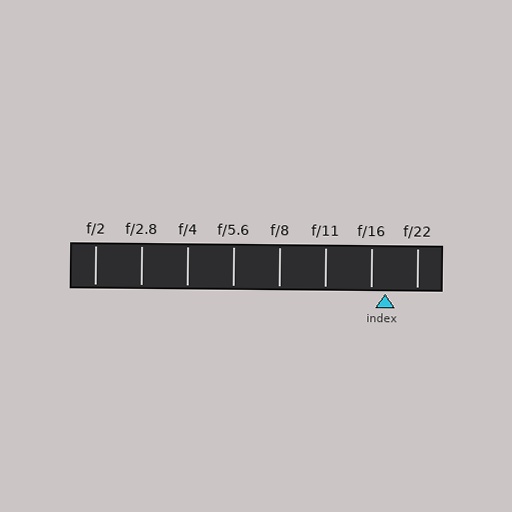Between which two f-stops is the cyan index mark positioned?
The index mark is between f/16 and f/22.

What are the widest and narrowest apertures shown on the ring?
The widest aperture shown is f/2 and the narrowest is f/22.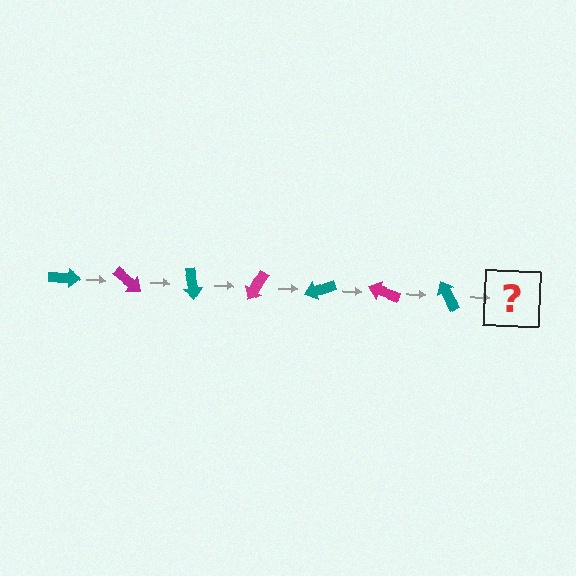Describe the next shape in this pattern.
It should be a magenta arrow, rotated 280 degrees from the start.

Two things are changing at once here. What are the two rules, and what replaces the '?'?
The two rules are that it rotates 40 degrees each step and the color cycles through teal and magenta. The '?' should be a magenta arrow, rotated 280 degrees from the start.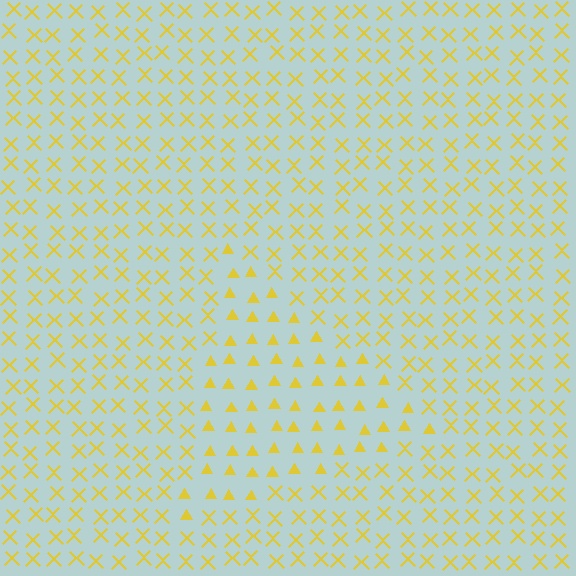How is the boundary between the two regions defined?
The boundary is defined by a change in element shape: triangles inside vs. X marks outside. All elements share the same color and spacing.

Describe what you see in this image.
The image is filled with small yellow elements arranged in a uniform grid. A triangle-shaped region contains triangles, while the surrounding area contains X marks. The boundary is defined purely by the change in element shape.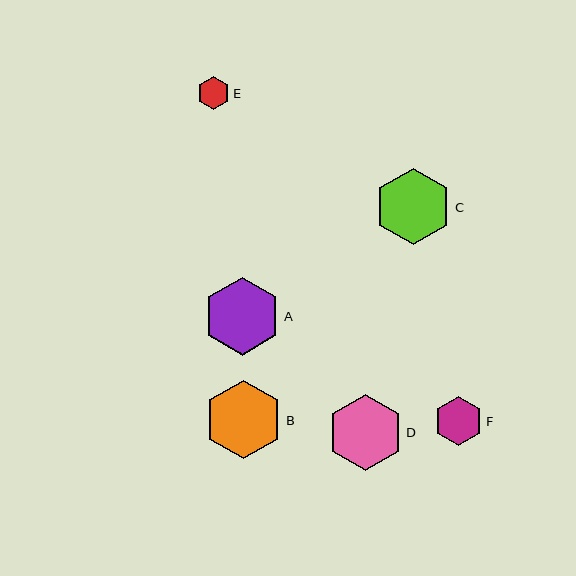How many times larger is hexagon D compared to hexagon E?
Hexagon D is approximately 2.3 times the size of hexagon E.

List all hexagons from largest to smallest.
From largest to smallest: B, A, C, D, F, E.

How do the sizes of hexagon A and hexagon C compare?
Hexagon A and hexagon C are approximately the same size.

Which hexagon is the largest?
Hexagon B is the largest with a size of approximately 78 pixels.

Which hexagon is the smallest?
Hexagon E is the smallest with a size of approximately 33 pixels.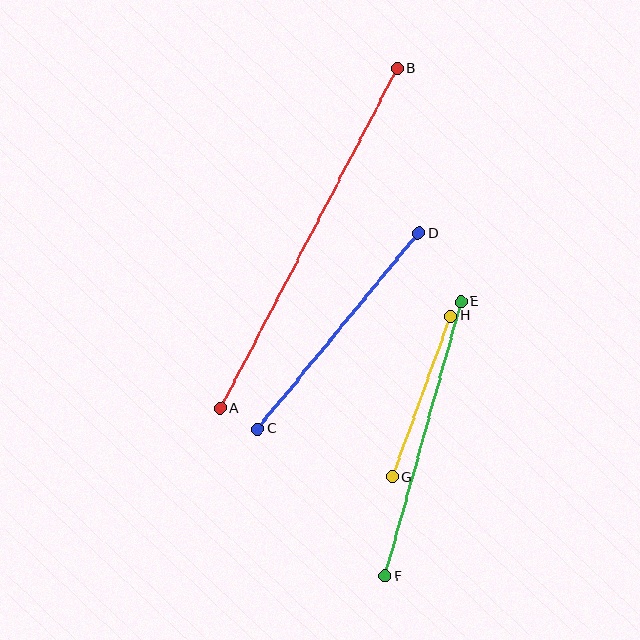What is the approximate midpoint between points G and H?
The midpoint is at approximately (421, 397) pixels.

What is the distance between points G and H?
The distance is approximately 171 pixels.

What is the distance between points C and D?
The distance is approximately 253 pixels.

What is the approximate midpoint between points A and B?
The midpoint is at approximately (309, 238) pixels.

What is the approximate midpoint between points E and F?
The midpoint is at approximately (423, 439) pixels.